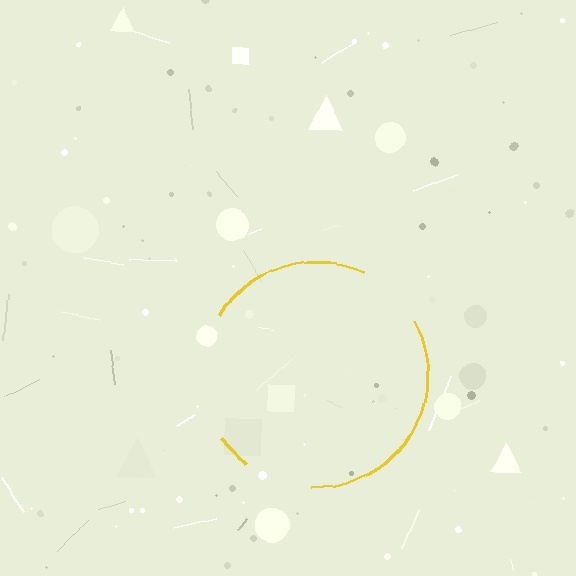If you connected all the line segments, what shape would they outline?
They would outline a circle.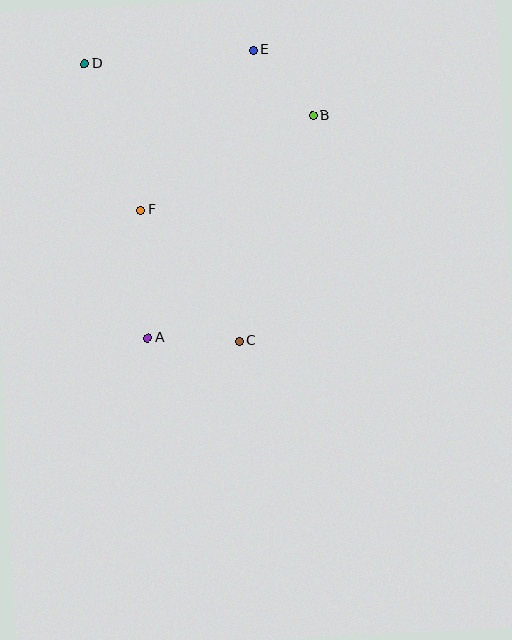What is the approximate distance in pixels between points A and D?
The distance between A and D is approximately 281 pixels.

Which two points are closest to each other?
Points B and E are closest to each other.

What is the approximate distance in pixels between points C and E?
The distance between C and E is approximately 291 pixels.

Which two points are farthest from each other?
Points C and D are farthest from each other.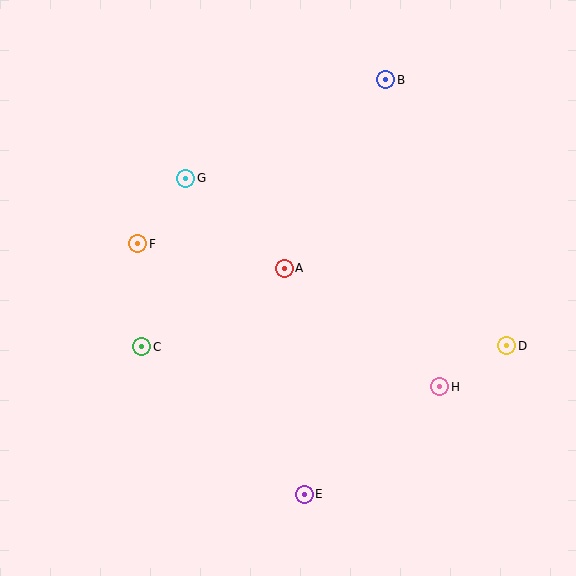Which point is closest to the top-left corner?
Point G is closest to the top-left corner.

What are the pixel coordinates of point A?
Point A is at (284, 268).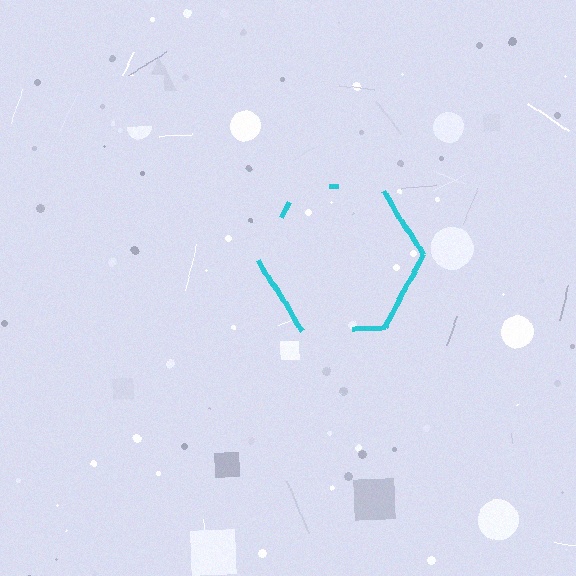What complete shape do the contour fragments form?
The contour fragments form a hexagon.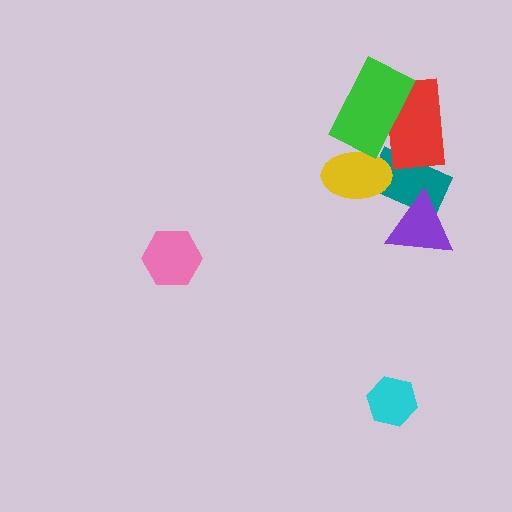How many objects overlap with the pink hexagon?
0 objects overlap with the pink hexagon.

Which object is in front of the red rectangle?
The green rectangle is in front of the red rectangle.